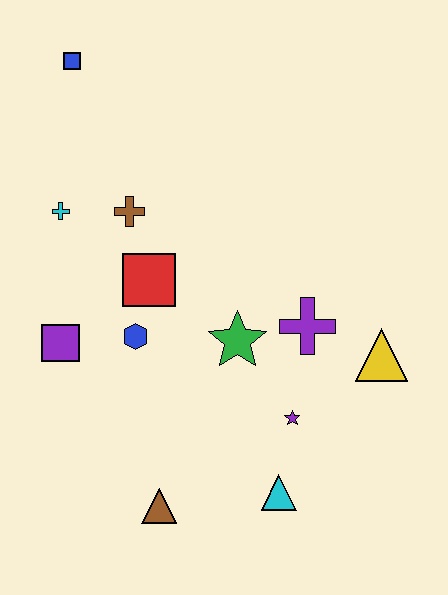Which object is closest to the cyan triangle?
The purple star is closest to the cyan triangle.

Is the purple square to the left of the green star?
Yes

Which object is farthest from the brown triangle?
The blue square is farthest from the brown triangle.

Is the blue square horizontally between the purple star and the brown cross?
No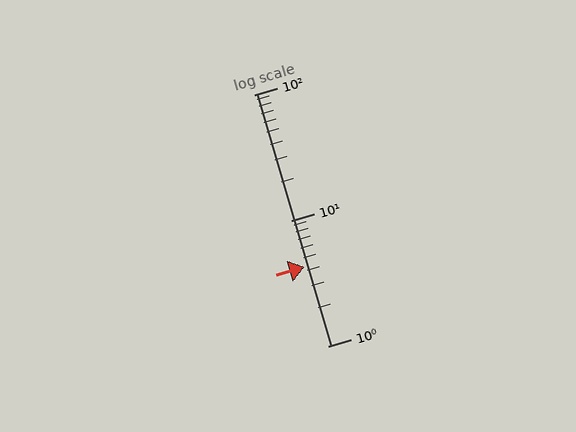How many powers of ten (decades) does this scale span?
The scale spans 2 decades, from 1 to 100.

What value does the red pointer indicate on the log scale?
The pointer indicates approximately 4.3.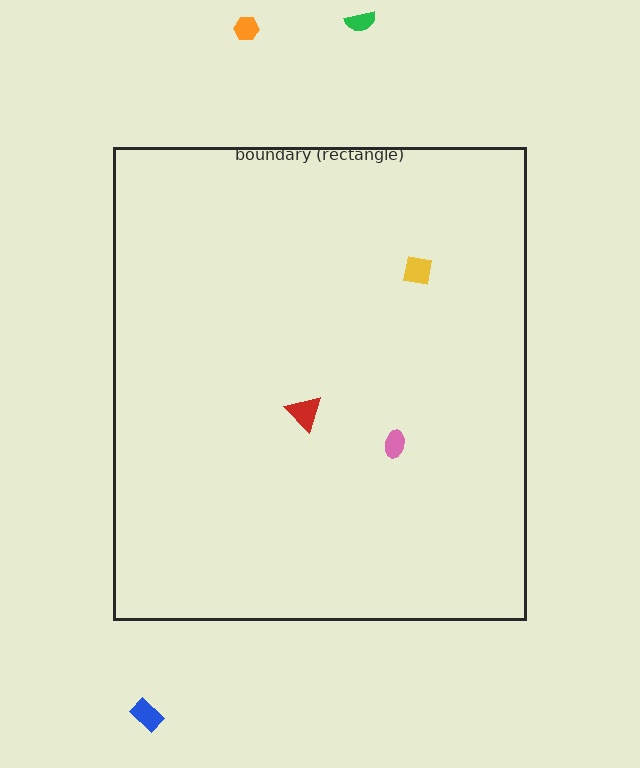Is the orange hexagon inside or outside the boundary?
Outside.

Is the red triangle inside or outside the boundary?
Inside.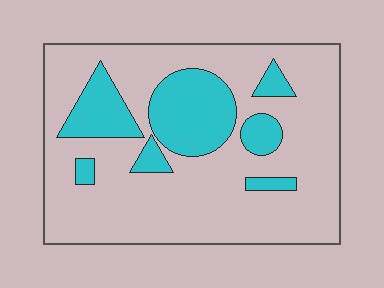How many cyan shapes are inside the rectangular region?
7.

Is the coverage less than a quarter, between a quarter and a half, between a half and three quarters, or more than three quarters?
Less than a quarter.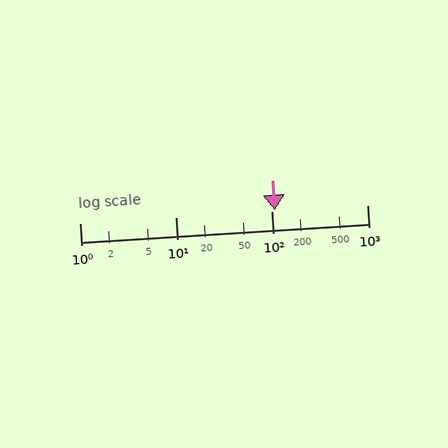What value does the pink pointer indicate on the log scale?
The pointer indicates approximately 110.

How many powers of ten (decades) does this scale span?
The scale spans 3 decades, from 1 to 1000.